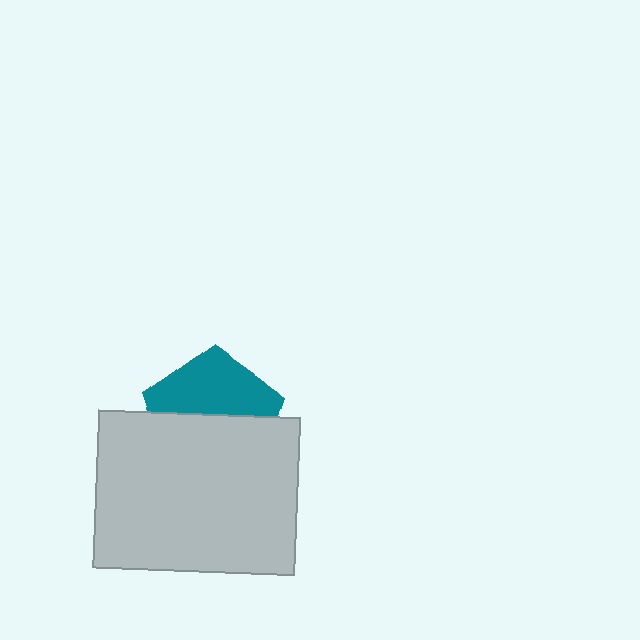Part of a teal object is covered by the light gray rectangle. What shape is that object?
It is a pentagon.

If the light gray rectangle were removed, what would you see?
You would see the complete teal pentagon.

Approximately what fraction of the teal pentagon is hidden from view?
Roughly 54% of the teal pentagon is hidden behind the light gray rectangle.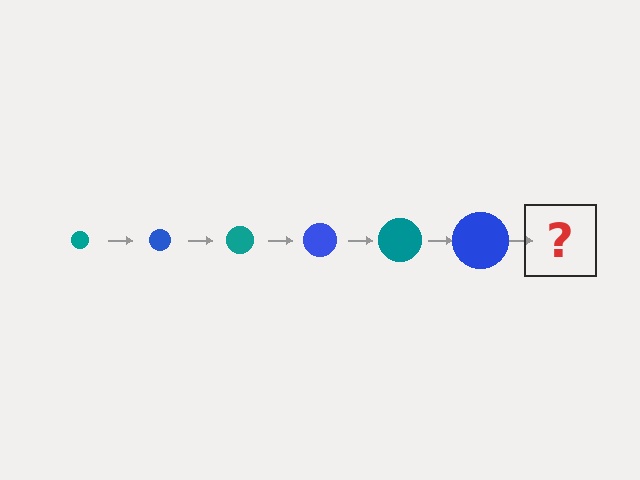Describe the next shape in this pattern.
It should be a teal circle, larger than the previous one.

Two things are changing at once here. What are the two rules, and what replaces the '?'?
The two rules are that the circle grows larger each step and the color cycles through teal and blue. The '?' should be a teal circle, larger than the previous one.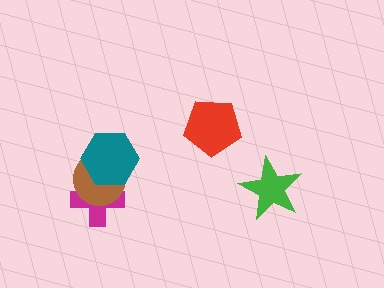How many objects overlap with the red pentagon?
0 objects overlap with the red pentagon.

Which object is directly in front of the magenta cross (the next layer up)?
The brown circle is directly in front of the magenta cross.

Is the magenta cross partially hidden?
Yes, it is partially covered by another shape.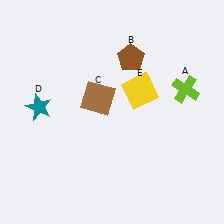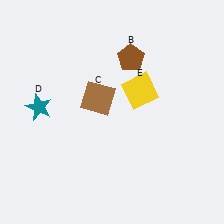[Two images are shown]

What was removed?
The lime cross (A) was removed in Image 2.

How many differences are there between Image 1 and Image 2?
There is 1 difference between the two images.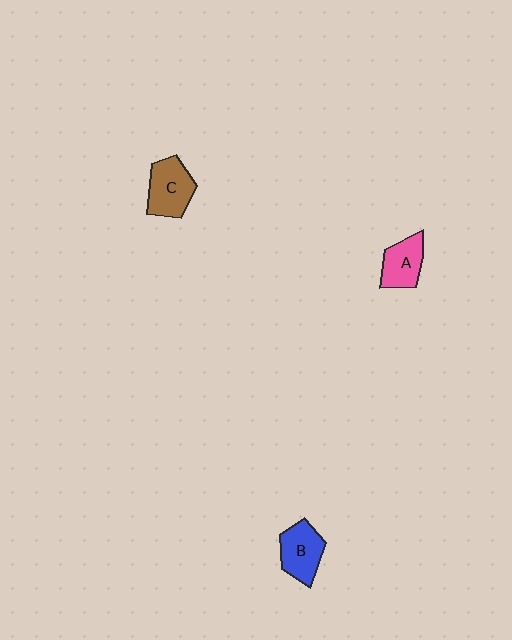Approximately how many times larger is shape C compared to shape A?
Approximately 1.3 times.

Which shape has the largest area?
Shape C (brown).